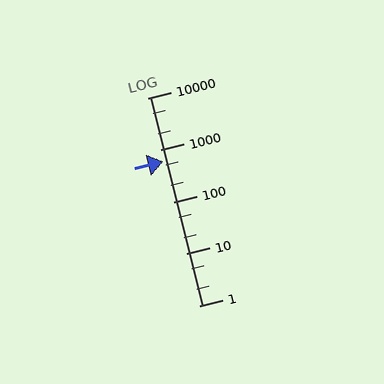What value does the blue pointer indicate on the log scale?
The pointer indicates approximately 590.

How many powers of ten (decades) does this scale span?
The scale spans 4 decades, from 1 to 10000.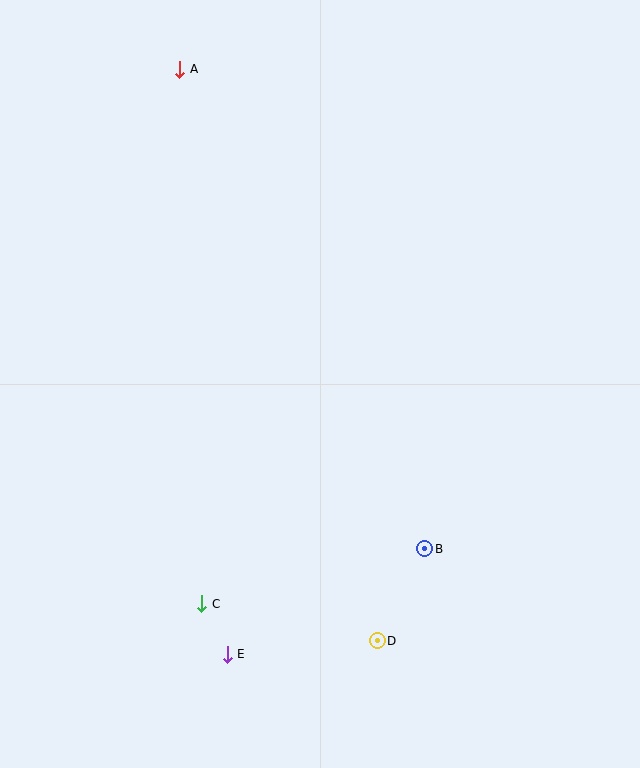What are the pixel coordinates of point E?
Point E is at (227, 654).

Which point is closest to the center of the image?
Point B at (425, 549) is closest to the center.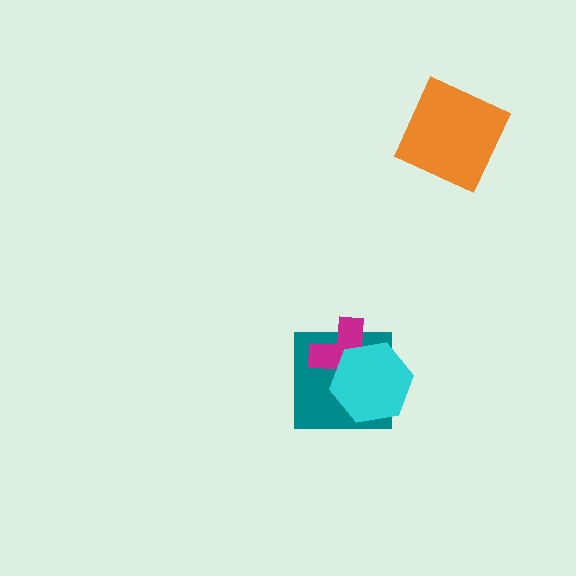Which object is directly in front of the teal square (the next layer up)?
The magenta cross is directly in front of the teal square.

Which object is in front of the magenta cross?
The cyan hexagon is in front of the magenta cross.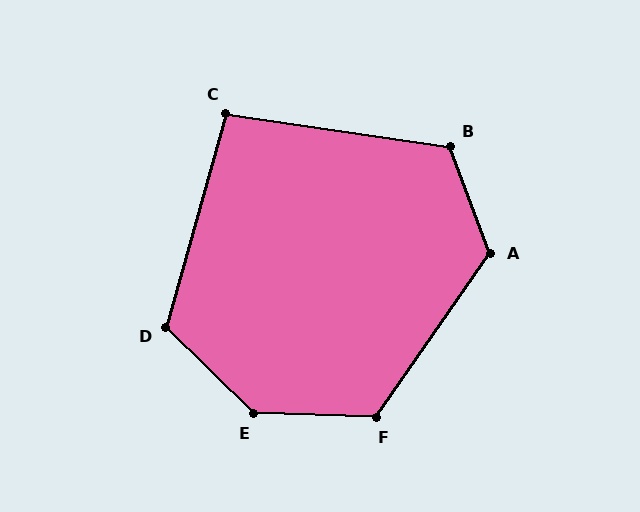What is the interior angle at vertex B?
Approximately 119 degrees (obtuse).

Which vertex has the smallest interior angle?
C, at approximately 98 degrees.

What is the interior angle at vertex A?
Approximately 125 degrees (obtuse).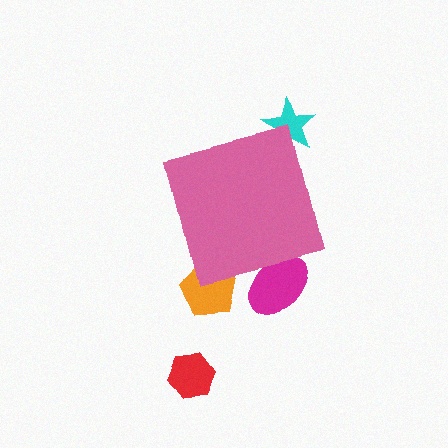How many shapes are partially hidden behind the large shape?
3 shapes are partially hidden.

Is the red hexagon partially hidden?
No, the red hexagon is fully visible.